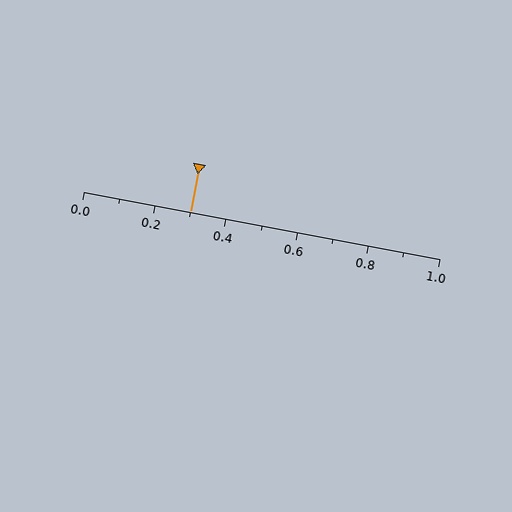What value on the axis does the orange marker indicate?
The marker indicates approximately 0.3.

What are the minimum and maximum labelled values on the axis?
The axis runs from 0.0 to 1.0.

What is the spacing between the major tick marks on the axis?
The major ticks are spaced 0.2 apart.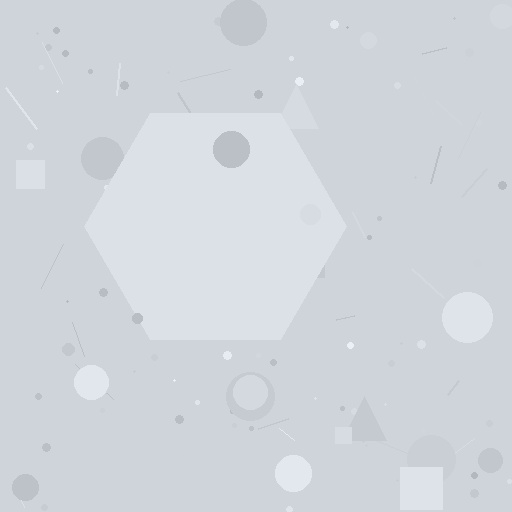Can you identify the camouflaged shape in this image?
The camouflaged shape is a hexagon.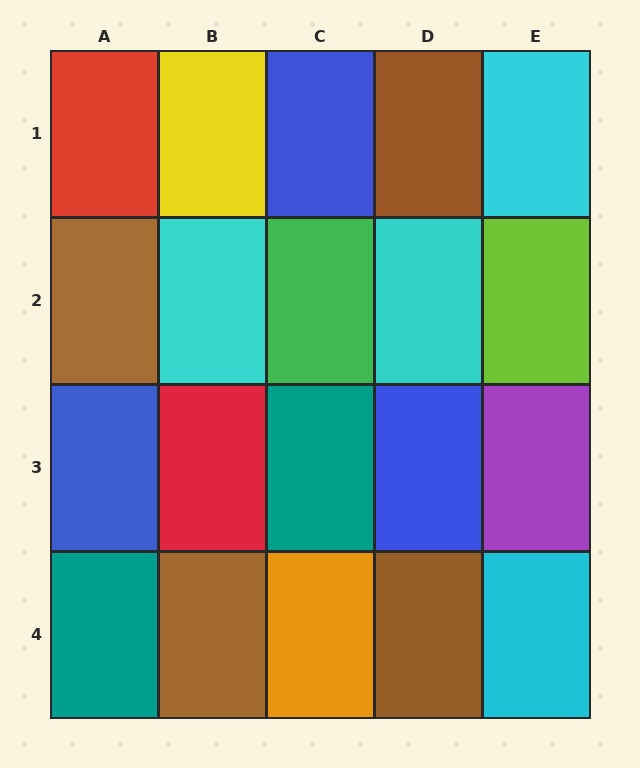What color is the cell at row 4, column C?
Orange.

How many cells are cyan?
4 cells are cyan.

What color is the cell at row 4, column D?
Brown.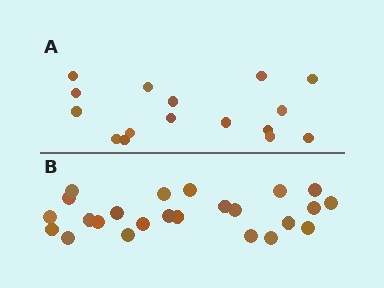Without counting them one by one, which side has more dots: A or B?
Region B (the bottom region) has more dots.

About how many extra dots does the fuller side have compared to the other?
Region B has roughly 8 or so more dots than region A.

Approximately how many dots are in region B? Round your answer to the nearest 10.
About 20 dots. (The exact count is 24, which rounds to 20.)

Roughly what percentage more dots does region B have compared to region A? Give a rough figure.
About 50% more.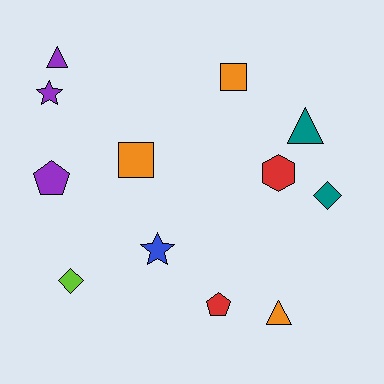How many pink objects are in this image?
There are no pink objects.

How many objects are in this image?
There are 12 objects.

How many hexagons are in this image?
There is 1 hexagon.